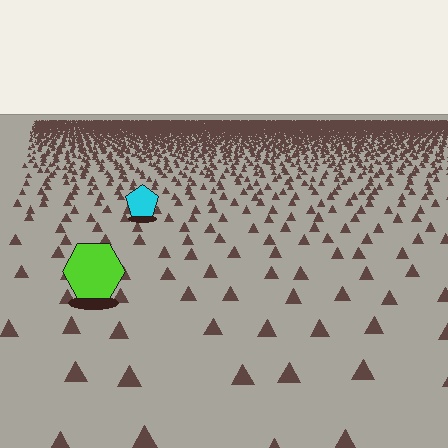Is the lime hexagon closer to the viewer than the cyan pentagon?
Yes. The lime hexagon is closer — you can tell from the texture gradient: the ground texture is coarser near it.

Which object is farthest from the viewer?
The cyan pentagon is farthest from the viewer. It appears smaller and the ground texture around it is denser.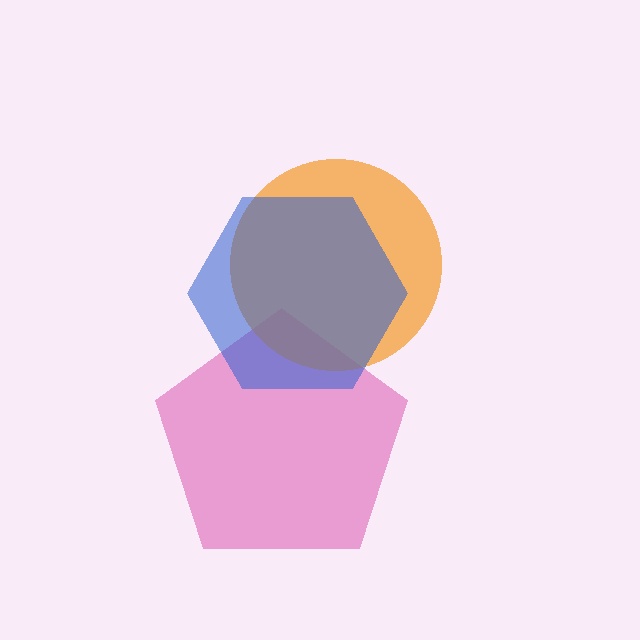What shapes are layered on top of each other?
The layered shapes are: a magenta pentagon, an orange circle, a blue hexagon.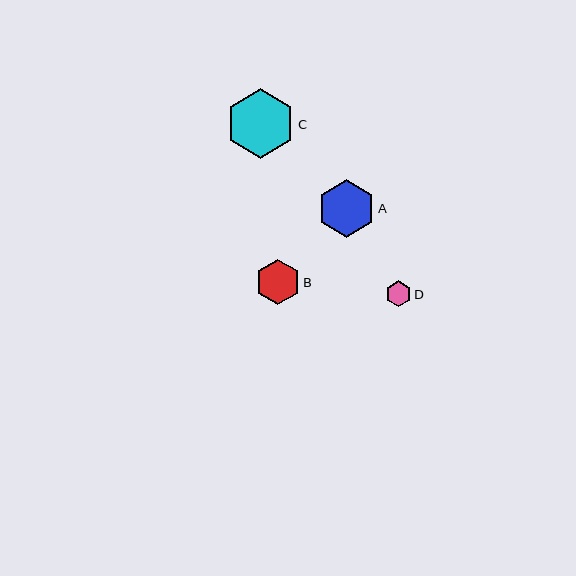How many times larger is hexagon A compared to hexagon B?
Hexagon A is approximately 1.3 times the size of hexagon B.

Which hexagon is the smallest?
Hexagon D is the smallest with a size of approximately 26 pixels.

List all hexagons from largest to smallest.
From largest to smallest: C, A, B, D.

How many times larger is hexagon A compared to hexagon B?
Hexagon A is approximately 1.3 times the size of hexagon B.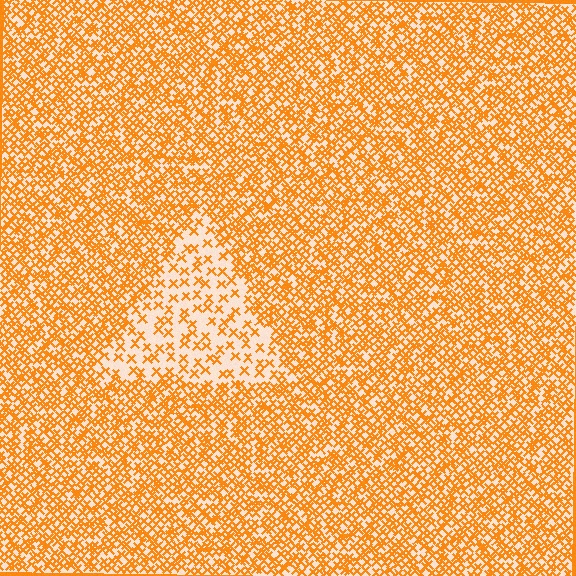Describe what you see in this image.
The image contains small orange elements arranged at two different densities. A triangle-shaped region is visible where the elements are less densely packed than the surrounding area.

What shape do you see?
I see a triangle.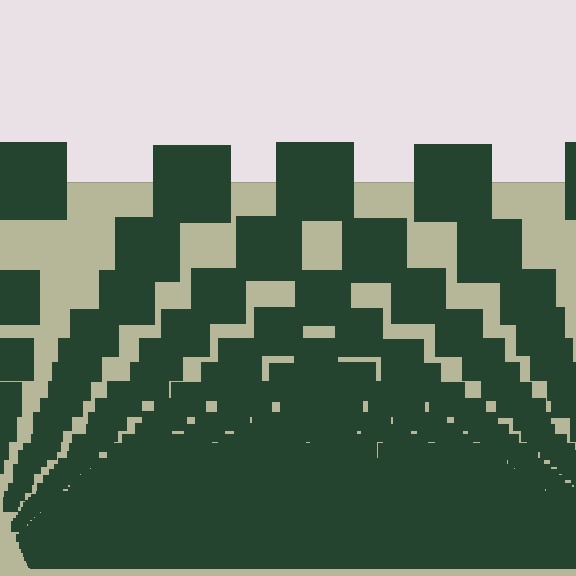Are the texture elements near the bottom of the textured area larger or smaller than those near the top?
Smaller. The gradient is inverted — elements near the bottom are smaller and denser.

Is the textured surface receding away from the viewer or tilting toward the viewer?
The surface appears to tilt toward the viewer. Texture elements get larger and sparser toward the top.